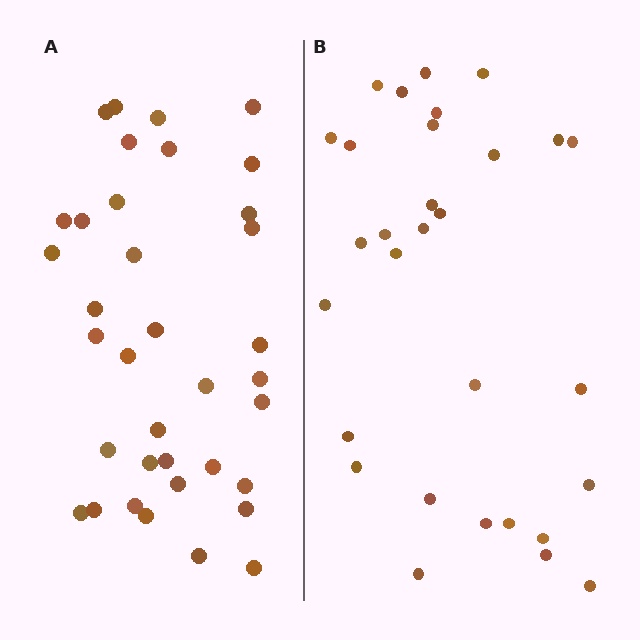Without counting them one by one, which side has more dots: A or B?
Region A (the left region) has more dots.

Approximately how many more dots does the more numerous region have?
Region A has about 6 more dots than region B.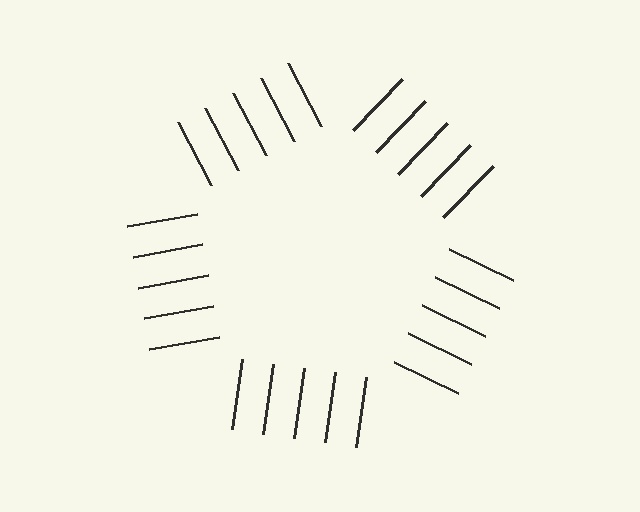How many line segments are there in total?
25 — 5 along each of the 5 edges.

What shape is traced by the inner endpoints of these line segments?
An illusory pentagon — the line segments terminate on its edges but no continuous stroke is drawn.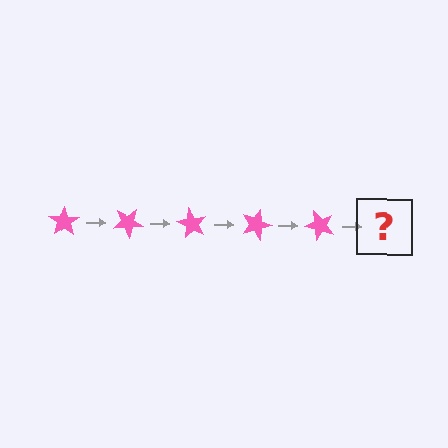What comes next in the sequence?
The next element should be a pink star rotated 150 degrees.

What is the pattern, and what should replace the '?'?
The pattern is that the star rotates 30 degrees each step. The '?' should be a pink star rotated 150 degrees.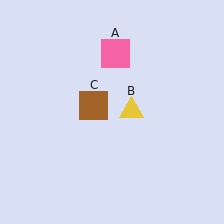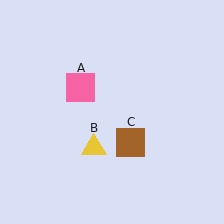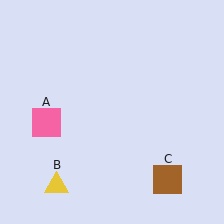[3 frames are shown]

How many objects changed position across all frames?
3 objects changed position: pink square (object A), yellow triangle (object B), brown square (object C).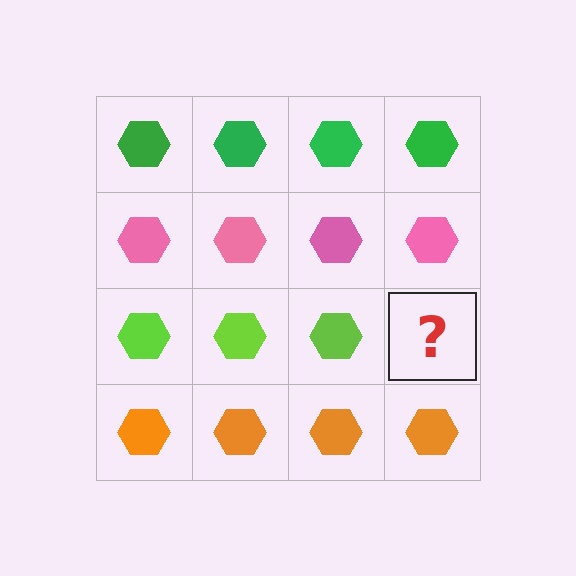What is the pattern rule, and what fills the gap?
The rule is that each row has a consistent color. The gap should be filled with a lime hexagon.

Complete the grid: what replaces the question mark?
The question mark should be replaced with a lime hexagon.